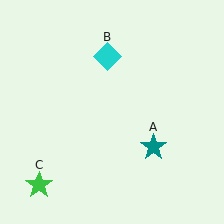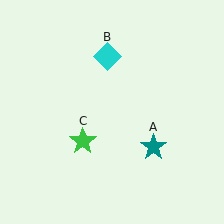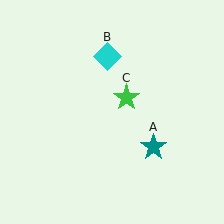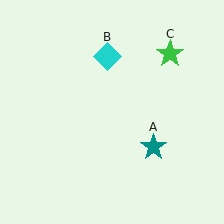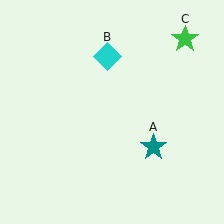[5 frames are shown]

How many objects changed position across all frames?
1 object changed position: green star (object C).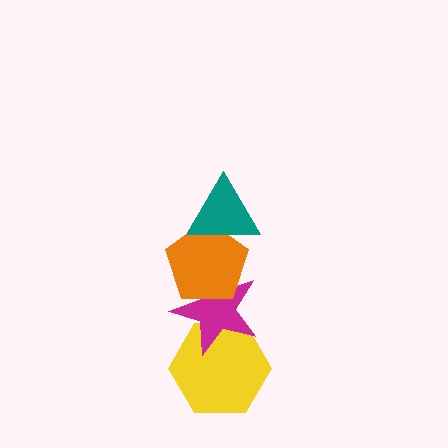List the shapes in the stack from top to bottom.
From top to bottom: the teal triangle, the orange pentagon, the magenta star, the yellow hexagon.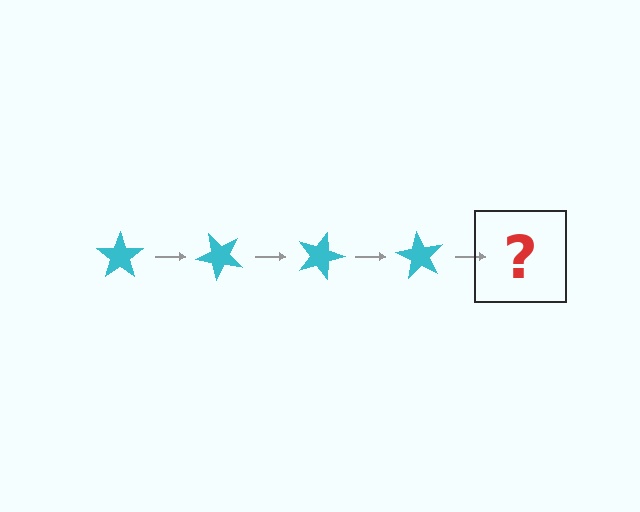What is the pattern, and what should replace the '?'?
The pattern is that the star rotates 45 degrees each step. The '?' should be a cyan star rotated 180 degrees.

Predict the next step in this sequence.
The next step is a cyan star rotated 180 degrees.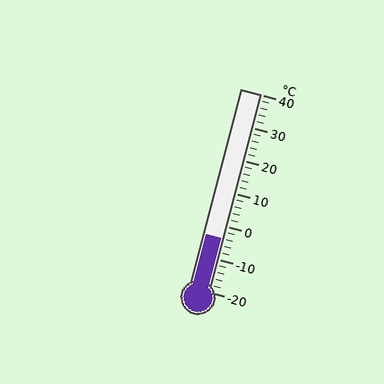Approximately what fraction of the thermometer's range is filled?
The thermometer is filled to approximately 25% of its range.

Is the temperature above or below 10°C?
The temperature is below 10°C.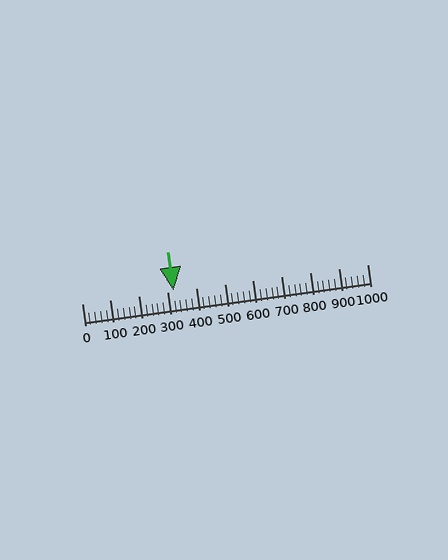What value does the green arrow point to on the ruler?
The green arrow points to approximately 320.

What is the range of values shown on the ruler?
The ruler shows values from 0 to 1000.